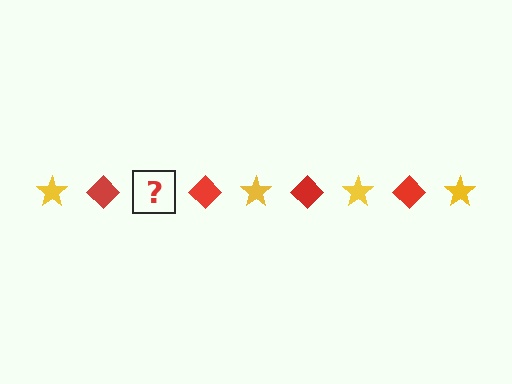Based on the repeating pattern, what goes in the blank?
The blank should be a yellow star.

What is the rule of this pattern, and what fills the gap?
The rule is that the pattern alternates between yellow star and red diamond. The gap should be filled with a yellow star.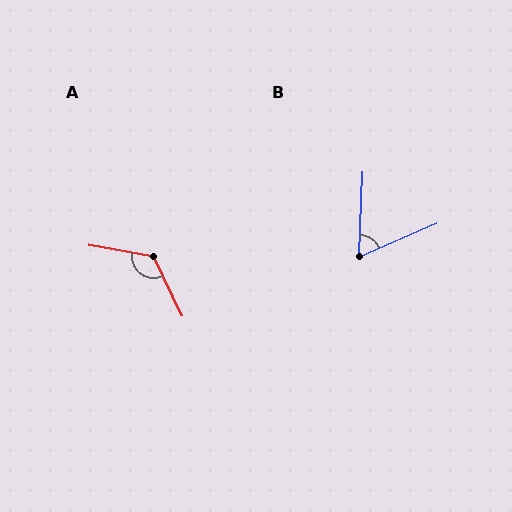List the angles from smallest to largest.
B (64°), A (126°).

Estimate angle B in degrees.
Approximately 64 degrees.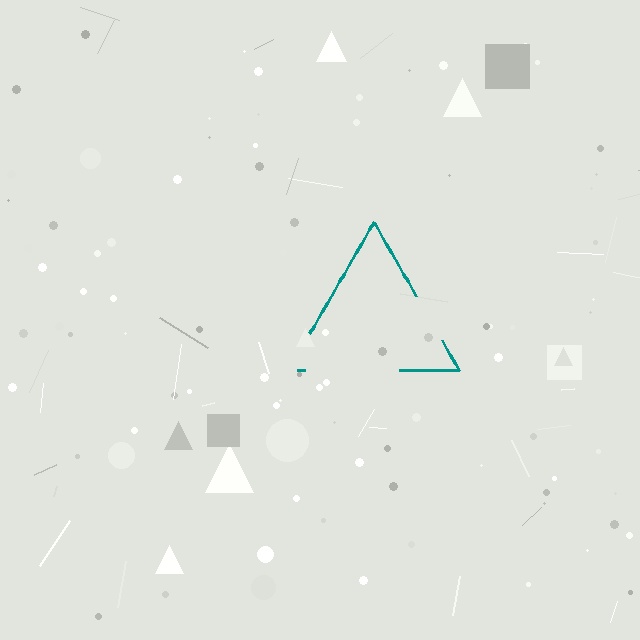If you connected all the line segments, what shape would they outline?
They would outline a triangle.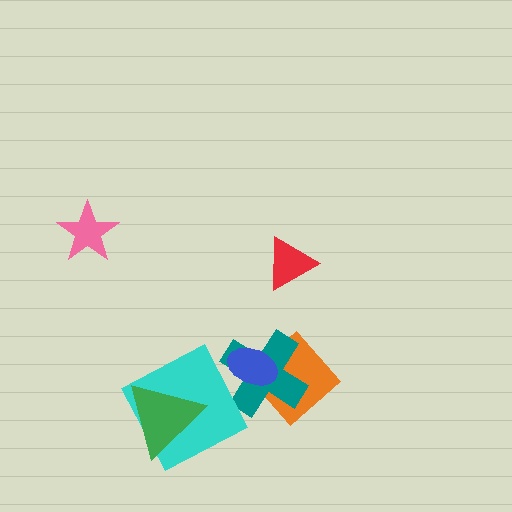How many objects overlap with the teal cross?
2 objects overlap with the teal cross.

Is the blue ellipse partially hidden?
No, no other shape covers it.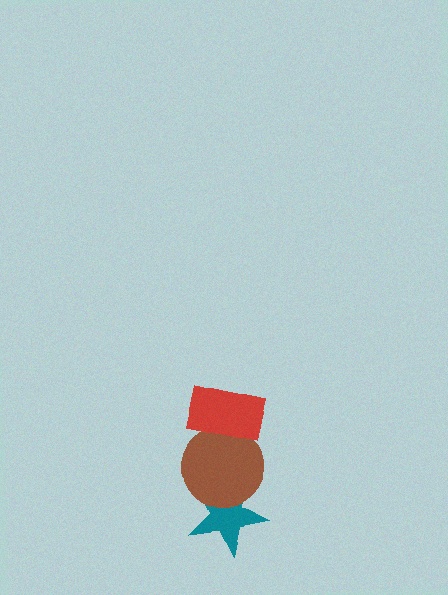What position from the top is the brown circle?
The brown circle is 2nd from the top.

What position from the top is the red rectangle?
The red rectangle is 1st from the top.